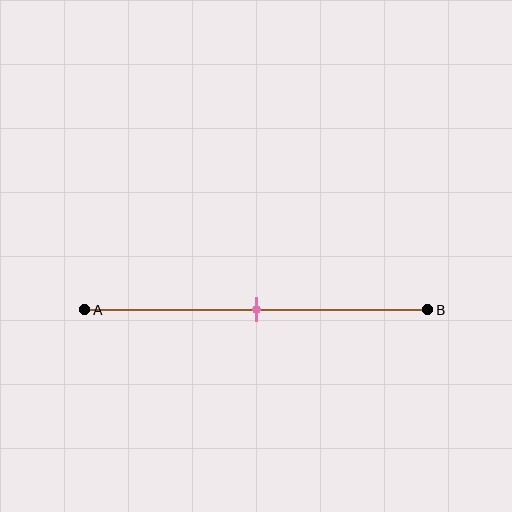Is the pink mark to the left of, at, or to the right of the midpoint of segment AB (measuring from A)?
The pink mark is approximately at the midpoint of segment AB.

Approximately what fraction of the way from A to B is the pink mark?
The pink mark is approximately 50% of the way from A to B.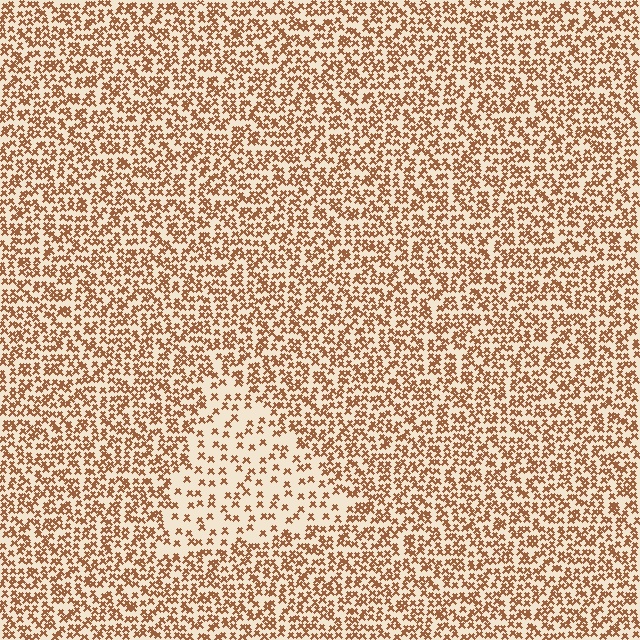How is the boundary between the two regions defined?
The boundary is defined by a change in element density (approximately 2.2x ratio). All elements are the same color, size, and shape.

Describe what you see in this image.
The image contains small brown elements arranged at two different densities. A triangle-shaped region is visible where the elements are less densely packed than the surrounding area.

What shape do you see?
I see a triangle.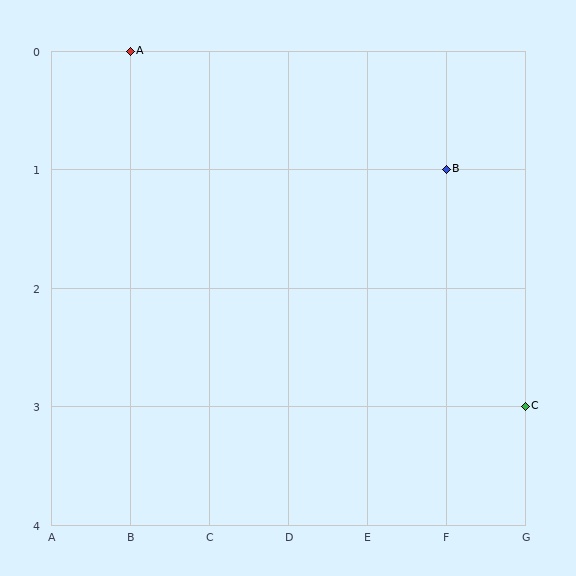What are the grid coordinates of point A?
Point A is at grid coordinates (B, 0).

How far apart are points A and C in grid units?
Points A and C are 5 columns and 3 rows apart (about 5.8 grid units diagonally).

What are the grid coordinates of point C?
Point C is at grid coordinates (G, 3).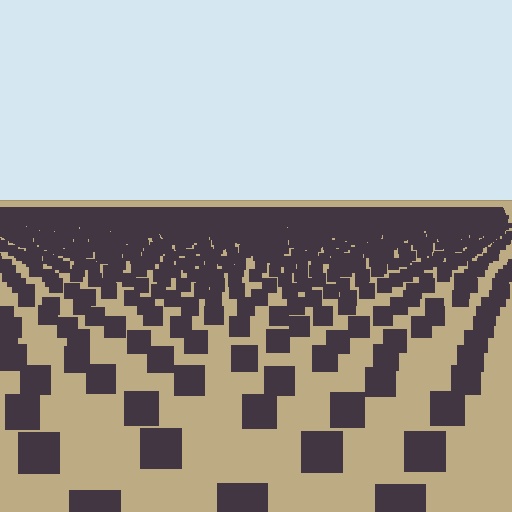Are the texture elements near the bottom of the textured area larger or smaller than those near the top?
Larger. Near the bottom, elements are closer to the viewer and appear at a bigger on-screen size.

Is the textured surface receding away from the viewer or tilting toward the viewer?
The surface is receding away from the viewer. Texture elements get smaller and denser toward the top.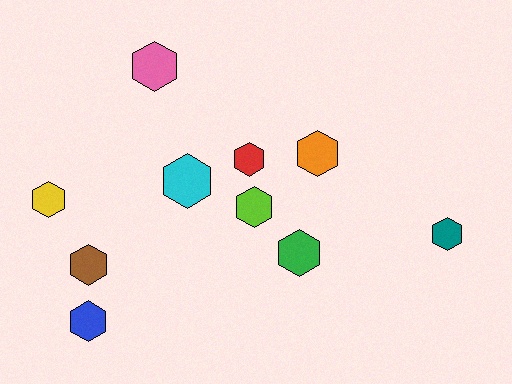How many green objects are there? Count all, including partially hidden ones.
There is 1 green object.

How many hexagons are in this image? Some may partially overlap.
There are 10 hexagons.